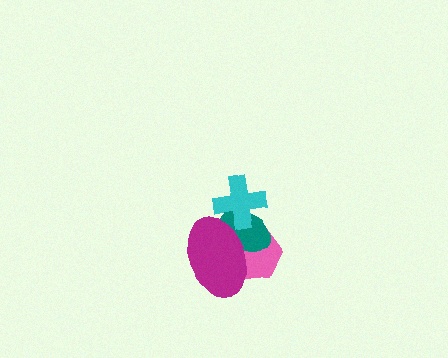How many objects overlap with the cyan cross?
2 objects overlap with the cyan cross.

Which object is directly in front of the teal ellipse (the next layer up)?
The cyan cross is directly in front of the teal ellipse.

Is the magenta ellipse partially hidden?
No, no other shape covers it.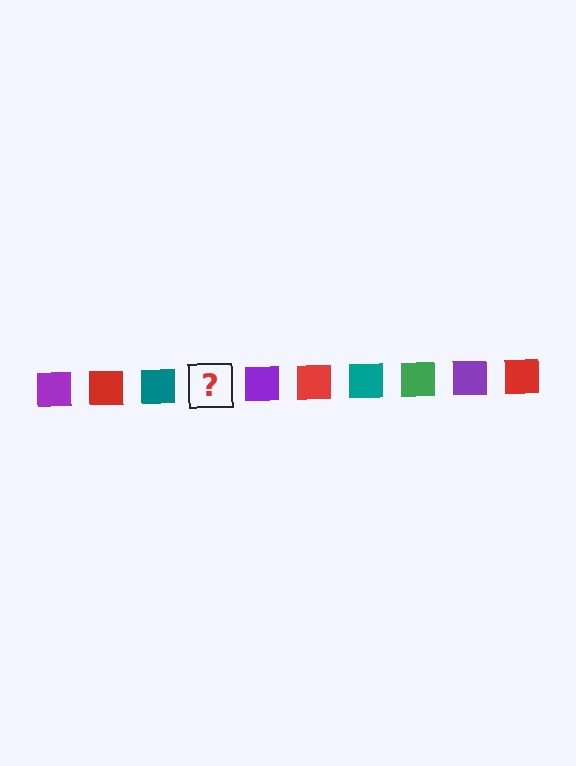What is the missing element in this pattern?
The missing element is a green square.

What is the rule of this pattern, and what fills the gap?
The rule is that the pattern cycles through purple, red, teal, green squares. The gap should be filled with a green square.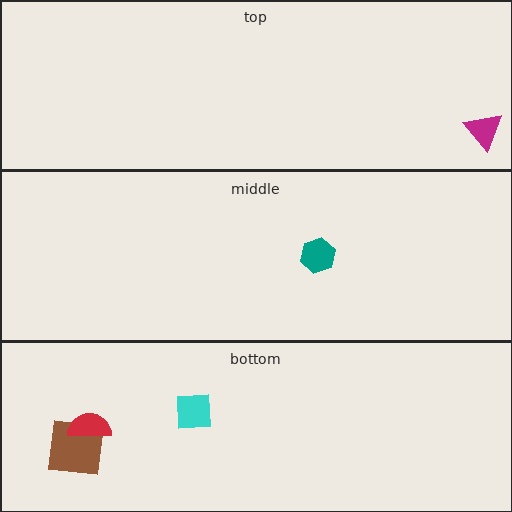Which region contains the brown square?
The bottom region.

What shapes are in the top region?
The magenta triangle.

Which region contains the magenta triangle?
The top region.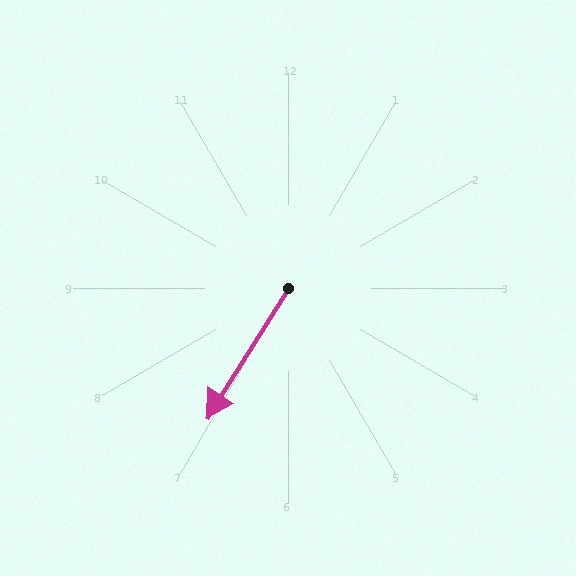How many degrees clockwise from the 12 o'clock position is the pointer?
Approximately 212 degrees.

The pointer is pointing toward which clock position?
Roughly 7 o'clock.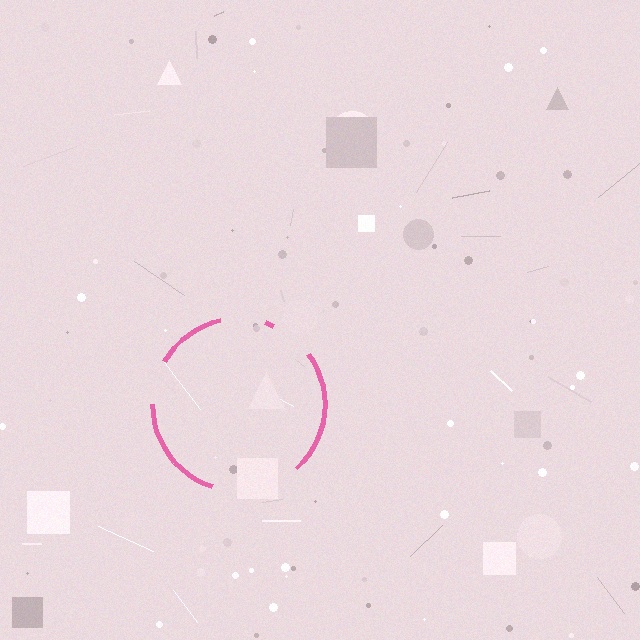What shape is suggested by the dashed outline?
The dashed outline suggests a circle.